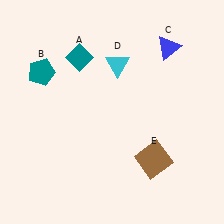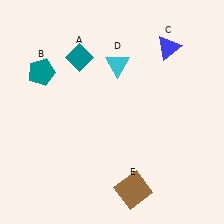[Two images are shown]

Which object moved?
The brown square (E) moved down.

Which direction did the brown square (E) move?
The brown square (E) moved down.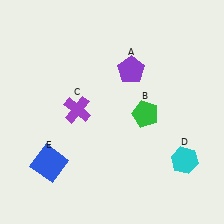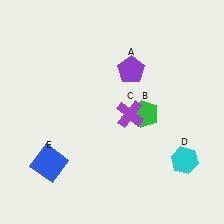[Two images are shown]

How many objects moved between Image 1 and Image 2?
1 object moved between the two images.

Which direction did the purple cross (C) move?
The purple cross (C) moved right.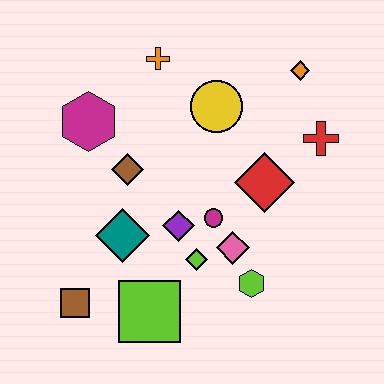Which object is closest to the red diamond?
The magenta circle is closest to the red diamond.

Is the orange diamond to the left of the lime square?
No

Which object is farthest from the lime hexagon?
The orange cross is farthest from the lime hexagon.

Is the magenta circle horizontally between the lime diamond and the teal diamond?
No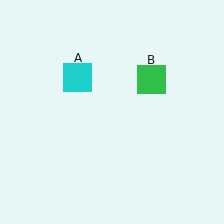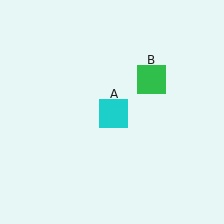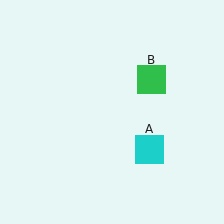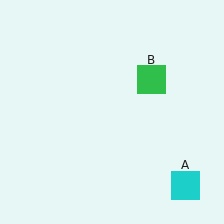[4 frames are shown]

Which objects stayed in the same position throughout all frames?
Green square (object B) remained stationary.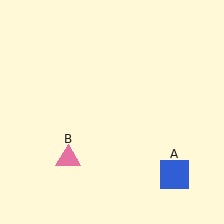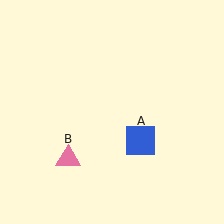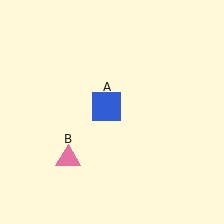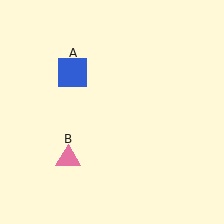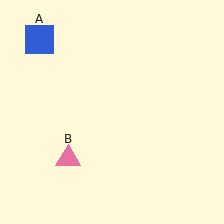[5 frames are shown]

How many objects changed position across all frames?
1 object changed position: blue square (object A).